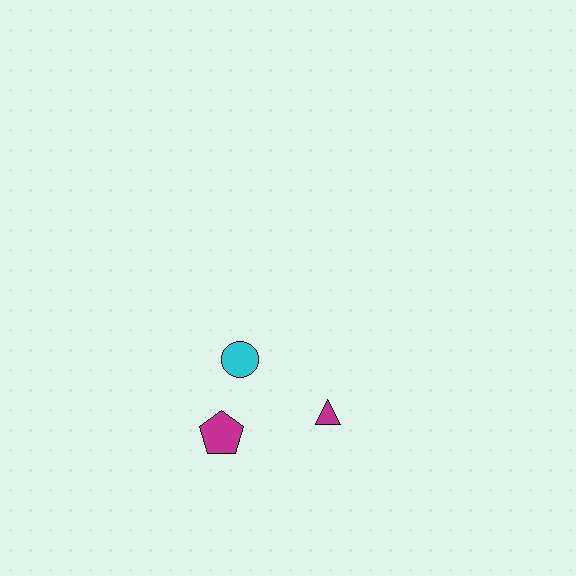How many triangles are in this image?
There is 1 triangle.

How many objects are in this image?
There are 3 objects.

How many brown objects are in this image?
There are no brown objects.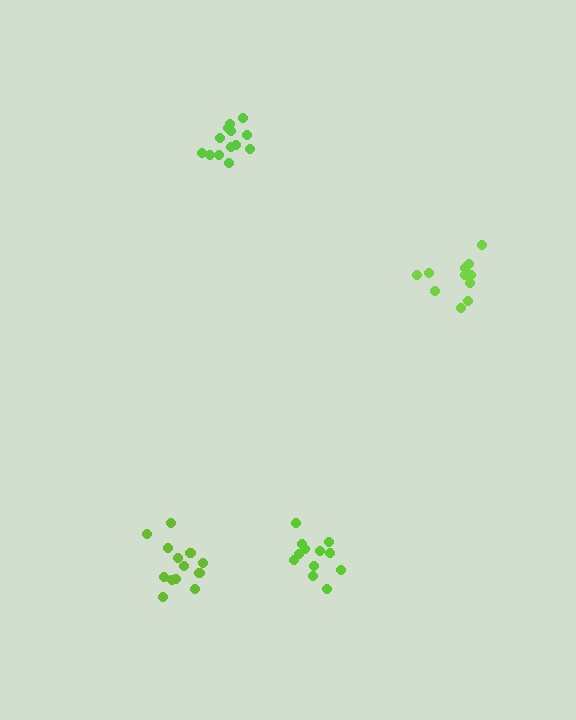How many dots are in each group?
Group 1: 11 dots, Group 2: 12 dots, Group 3: 13 dots, Group 4: 14 dots (50 total).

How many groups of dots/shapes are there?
There are 4 groups.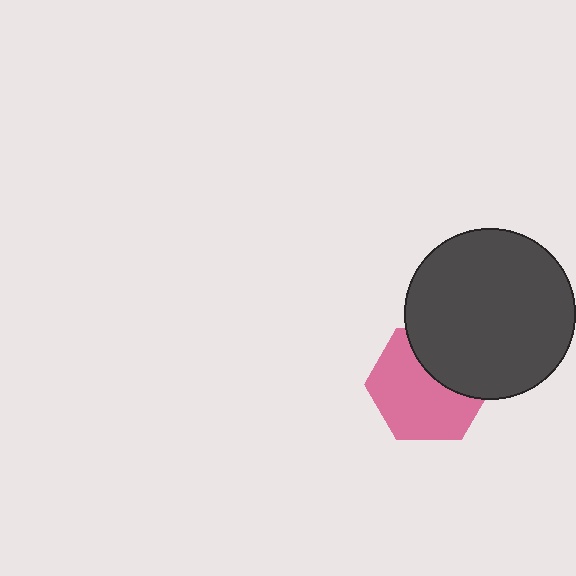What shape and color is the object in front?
The object in front is a dark gray circle.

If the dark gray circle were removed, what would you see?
You would see the complete pink hexagon.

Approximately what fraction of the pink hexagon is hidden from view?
Roughly 36% of the pink hexagon is hidden behind the dark gray circle.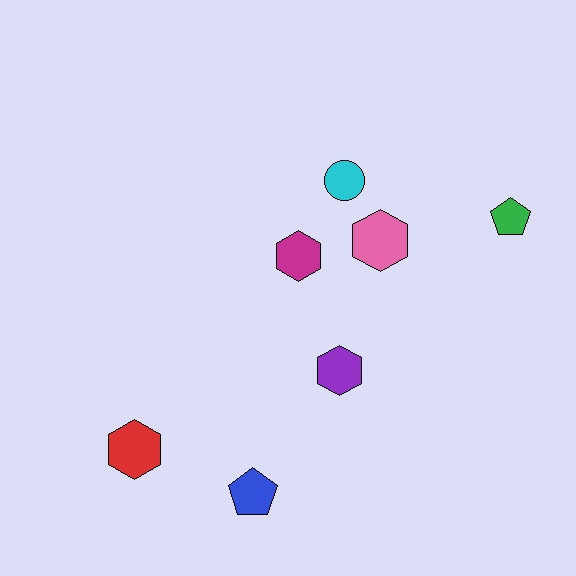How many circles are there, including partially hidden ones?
There is 1 circle.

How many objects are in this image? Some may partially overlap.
There are 7 objects.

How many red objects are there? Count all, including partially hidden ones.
There is 1 red object.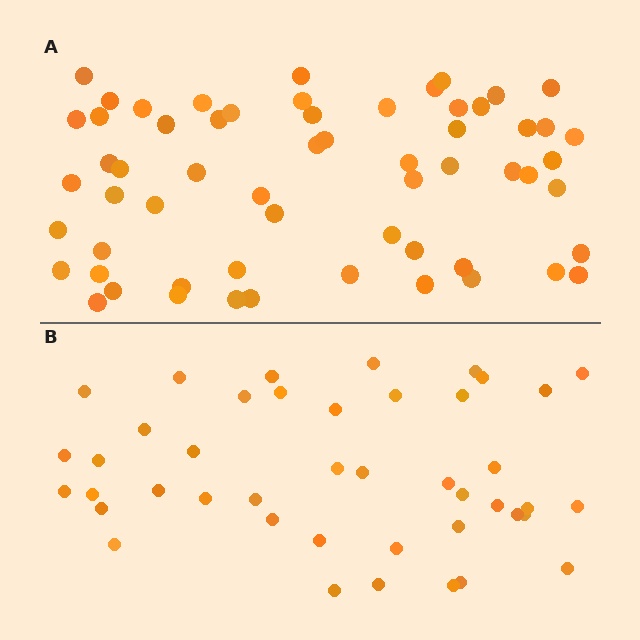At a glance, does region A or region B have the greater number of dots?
Region A (the top region) has more dots.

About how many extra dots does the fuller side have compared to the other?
Region A has approximately 15 more dots than region B.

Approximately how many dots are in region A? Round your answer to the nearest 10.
About 60 dots.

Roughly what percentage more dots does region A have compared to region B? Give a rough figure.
About 40% more.